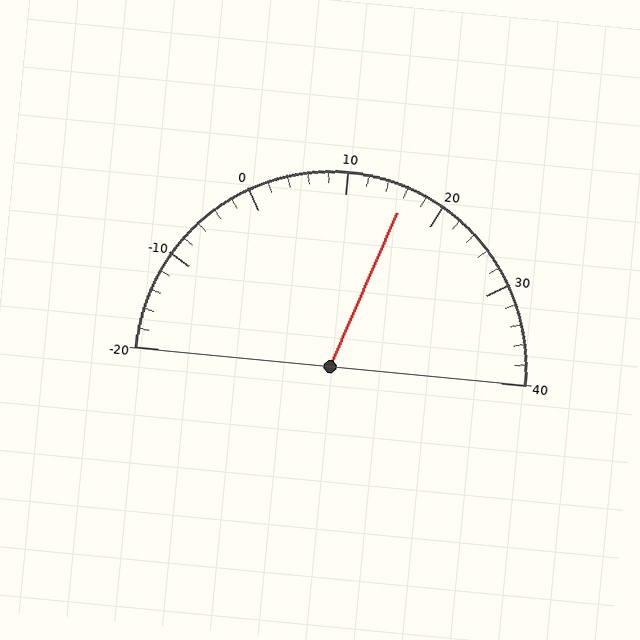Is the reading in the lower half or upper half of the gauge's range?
The reading is in the upper half of the range (-20 to 40).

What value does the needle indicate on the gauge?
The needle indicates approximately 16.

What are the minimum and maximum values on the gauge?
The gauge ranges from -20 to 40.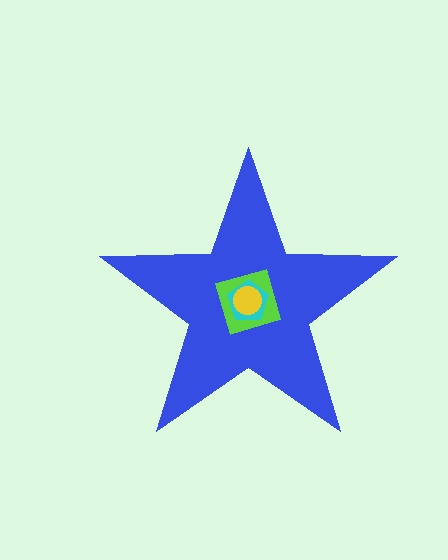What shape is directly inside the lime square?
The cyan pentagon.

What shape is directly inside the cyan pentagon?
The yellow circle.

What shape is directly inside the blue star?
The lime square.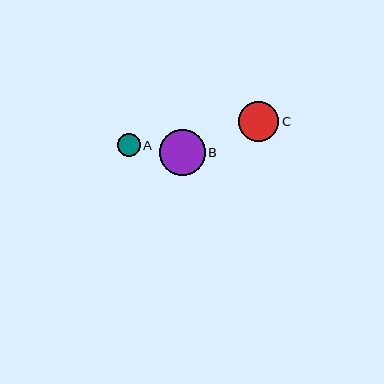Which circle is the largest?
Circle B is the largest with a size of approximately 46 pixels.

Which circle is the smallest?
Circle A is the smallest with a size of approximately 23 pixels.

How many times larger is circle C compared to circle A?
Circle C is approximately 1.8 times the size of circle A.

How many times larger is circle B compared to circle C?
Circle B is approximately 1.1 times the size of circle C.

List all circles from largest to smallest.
From largest to smallest: B, C, A.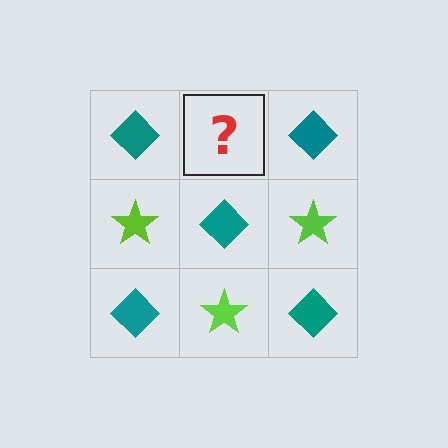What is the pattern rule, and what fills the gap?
The rule is that it alternates teal diamond and lime star in a checkerboard pattern. The gap should be filled with a lime star.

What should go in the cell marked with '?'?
The missing cell should contain a lime star.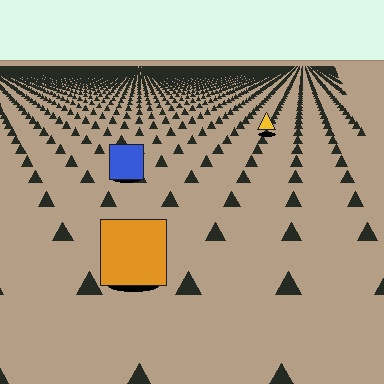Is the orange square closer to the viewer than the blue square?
Yes. The orange square is closer — you can tell from the texture gradient: the ground texture is coarser near it.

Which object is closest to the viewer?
The orange square is closest. The texture marks near it are larger and more spread out.